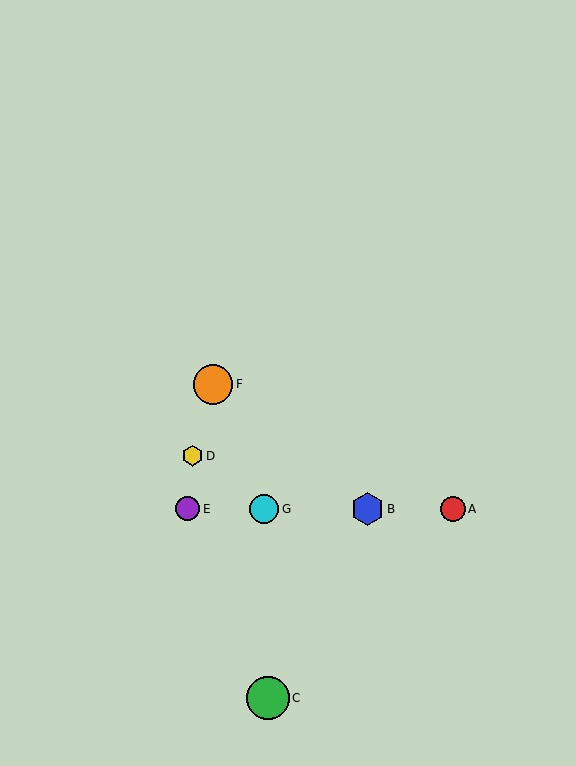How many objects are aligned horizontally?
4 objects (A, B, E, G) are aligned horizontally.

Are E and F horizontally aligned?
No, E is at y≈509 and F is at y≈384.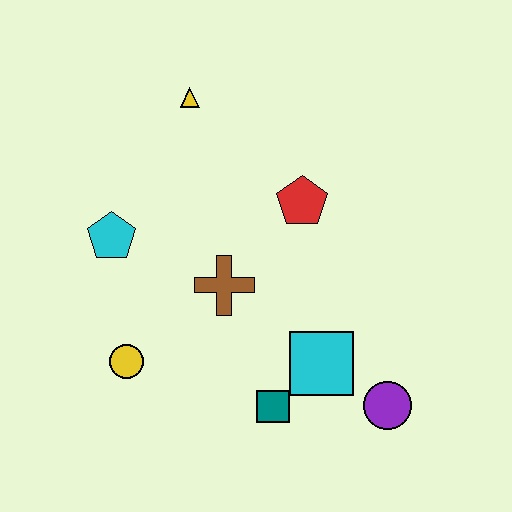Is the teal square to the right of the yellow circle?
Yes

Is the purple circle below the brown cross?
Yes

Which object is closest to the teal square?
The cyan square is closest to the teal square.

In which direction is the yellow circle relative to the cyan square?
The yellow circle is to the left of the cyan square.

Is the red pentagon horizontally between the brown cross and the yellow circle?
No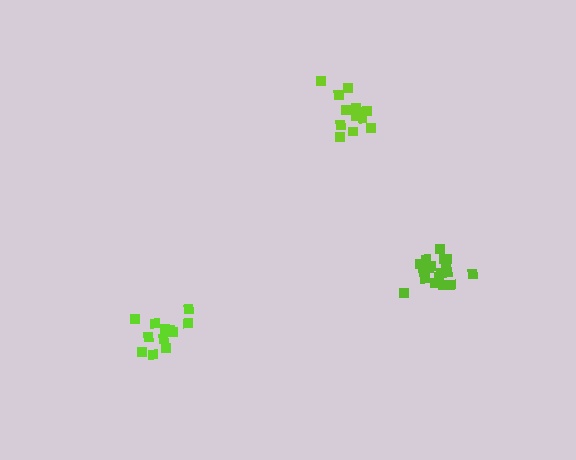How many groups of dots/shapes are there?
There are 3 groups.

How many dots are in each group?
Group 1: 18 dots, Group 2: 12 dots, Group 3: 14 dots (44 total).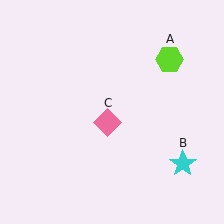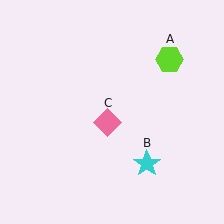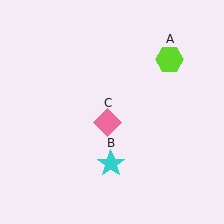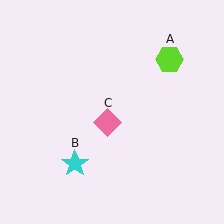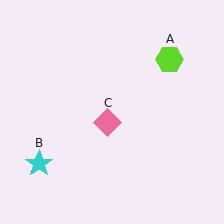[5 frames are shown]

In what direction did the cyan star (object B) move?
The cyan star (object B) moved left.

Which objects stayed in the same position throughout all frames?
Lime hexagon (object A) and pink diamond (object C) remained stationary.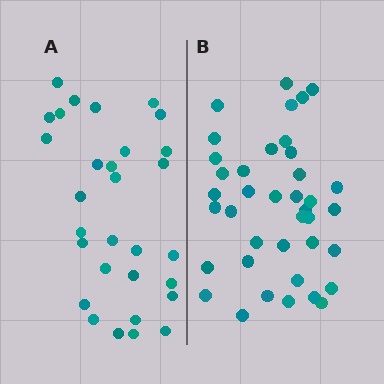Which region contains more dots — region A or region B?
Region B (the right region) has more dots.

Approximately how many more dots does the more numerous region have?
Region B has roughly 8 or so more dots than region A.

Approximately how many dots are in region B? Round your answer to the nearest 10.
About 40 dots. (The exact count is 39, which rounds to 40.)